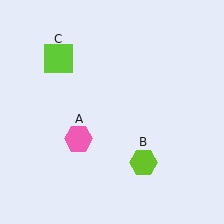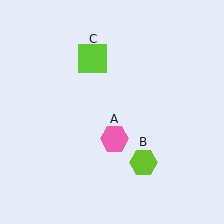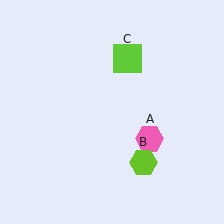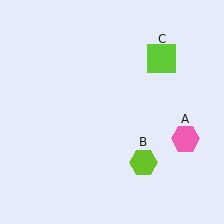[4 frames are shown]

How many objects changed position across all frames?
2 objects changed position: pink hexagon (object A), lime square (object C).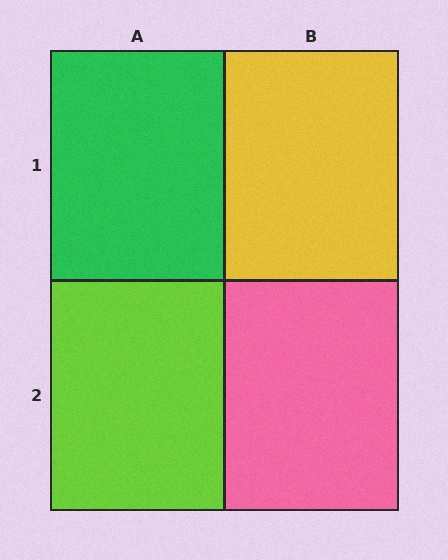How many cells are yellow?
1 cell is yellow.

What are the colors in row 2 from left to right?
Lime, pink.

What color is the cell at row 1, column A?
Green.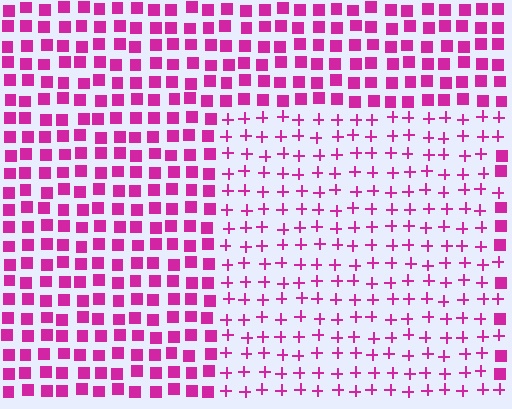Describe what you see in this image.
The image is filled with small magenta elements arranged in a uniform grid. A rectangle-shaped region contains plus signs, while the surrounding area contains squares. The boundary is defined purely by the change in element shape.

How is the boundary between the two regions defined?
The boundary is defined by a change in element shape: plus signs inside vs. squares outside. All elements share the same color and spacing.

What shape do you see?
I see a rectangle.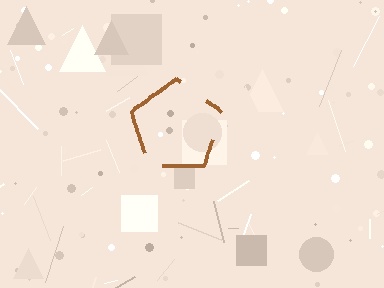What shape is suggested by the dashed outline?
The dashed outline suggests a pentagon.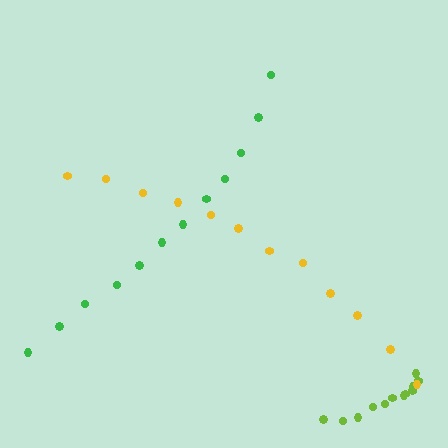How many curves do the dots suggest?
There are 3 distinct paths.